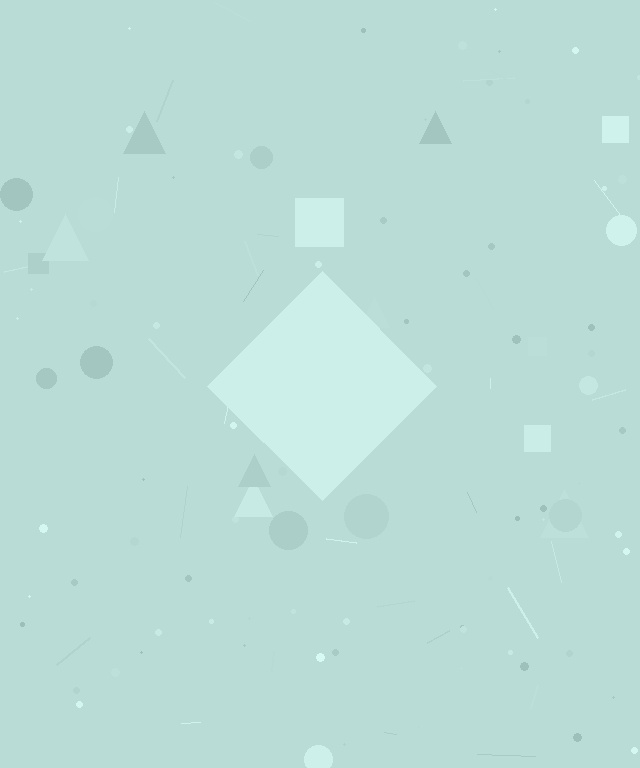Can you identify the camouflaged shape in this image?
The camouflaged shape is a diamond.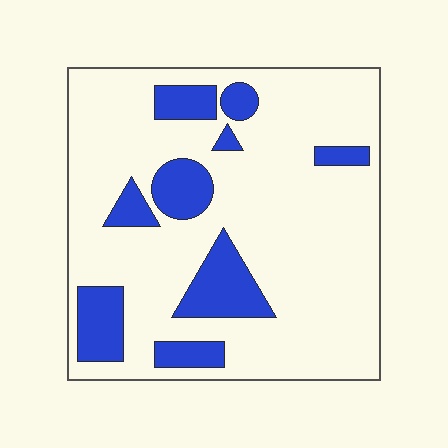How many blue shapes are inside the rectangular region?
9.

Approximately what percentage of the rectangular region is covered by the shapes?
Approximately 20%.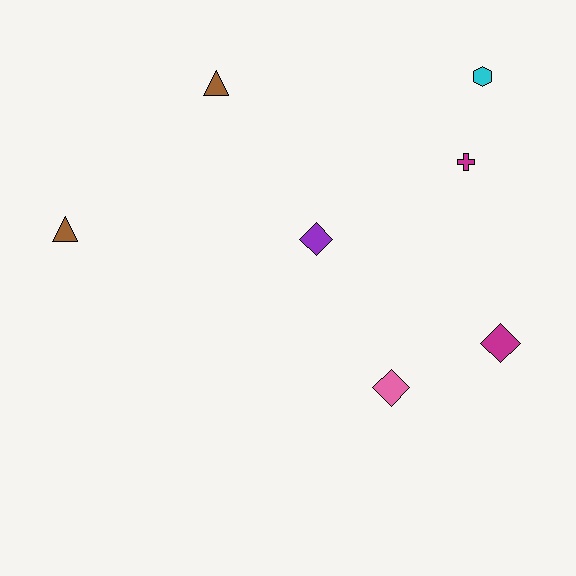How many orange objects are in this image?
There are no orange objects.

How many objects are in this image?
There are 7 objects.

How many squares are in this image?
There are no squares.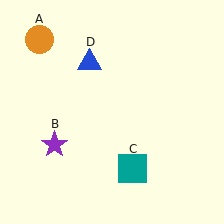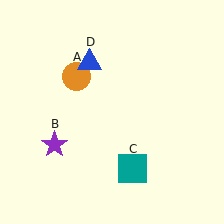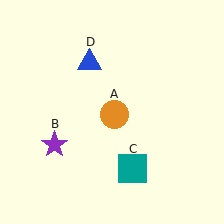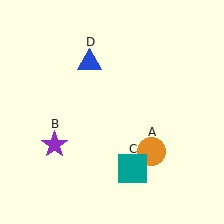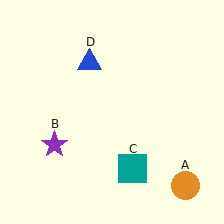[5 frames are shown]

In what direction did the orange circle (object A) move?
The orange circle (object A) moved down and to the right.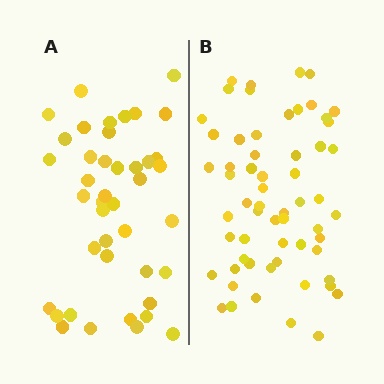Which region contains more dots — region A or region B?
Region B (the right region) has more dots.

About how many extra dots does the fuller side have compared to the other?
Region B has approximately 20 more dots than region A.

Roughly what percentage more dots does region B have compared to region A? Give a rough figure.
About 45% more.